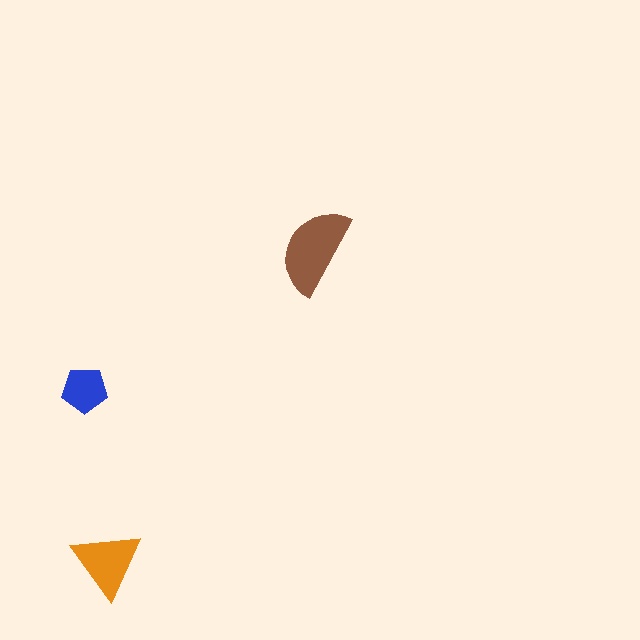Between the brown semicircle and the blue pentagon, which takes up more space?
The brown semicircle.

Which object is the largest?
The brown semicircle.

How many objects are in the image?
There are 3 objects in the image.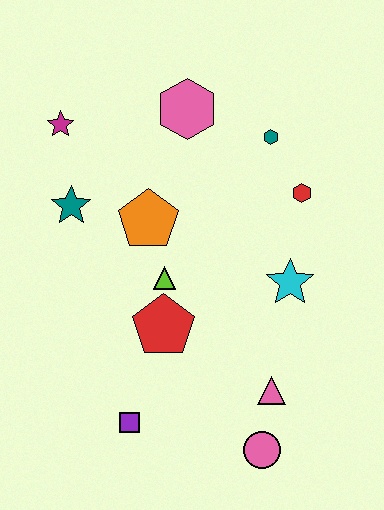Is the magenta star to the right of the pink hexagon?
No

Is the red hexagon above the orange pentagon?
Yes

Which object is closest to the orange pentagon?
The lime triangle is closest to the orange pentagon.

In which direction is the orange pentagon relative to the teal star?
The orange pentagon is to the right of the teal star.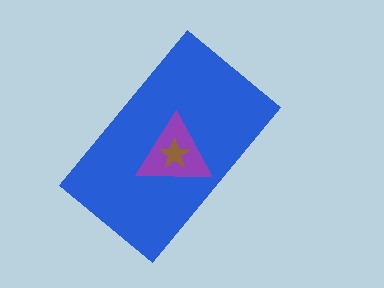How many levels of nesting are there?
3.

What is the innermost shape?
The brown star.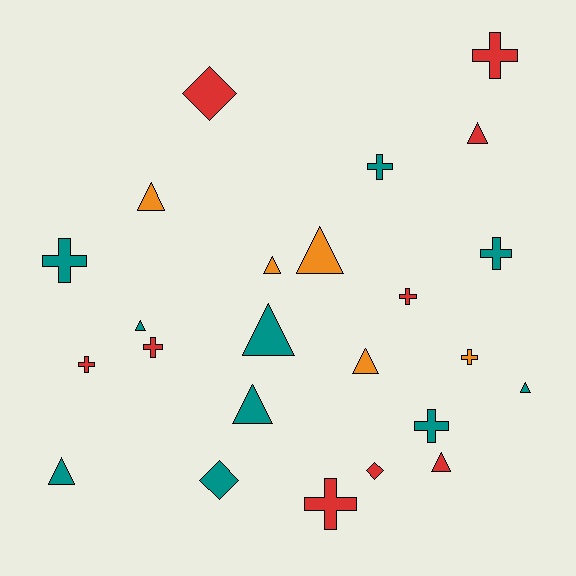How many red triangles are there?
There are 2 red triangles.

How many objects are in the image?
There are 24 objects.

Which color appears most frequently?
Teal, with 10 objects.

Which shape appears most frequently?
Triangle, with 11 objects.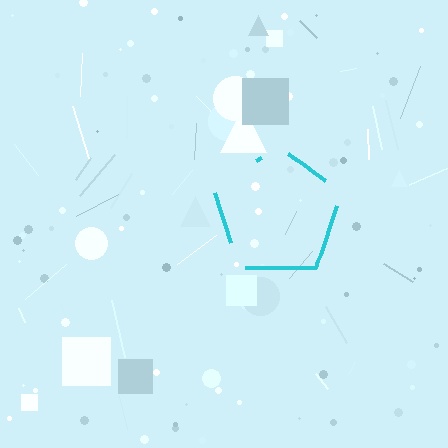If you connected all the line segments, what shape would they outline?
They would outline a pentagon.